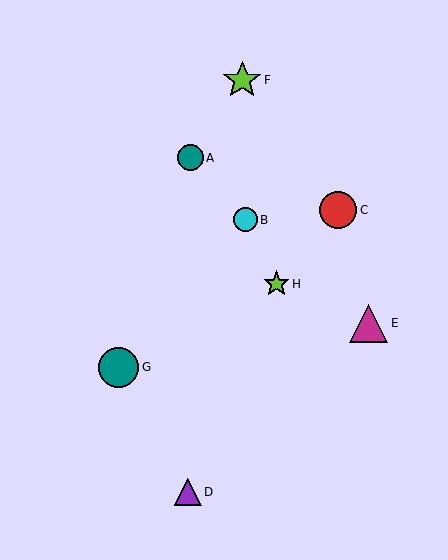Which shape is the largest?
The teal circle (labeled G) is the largest.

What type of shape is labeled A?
Shape A is a teal circle.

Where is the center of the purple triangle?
The center of the purple triangle is at (188, 492).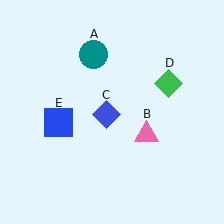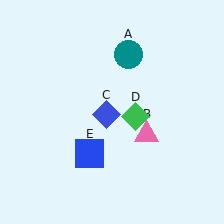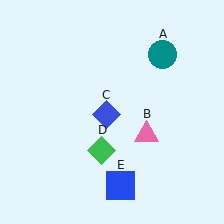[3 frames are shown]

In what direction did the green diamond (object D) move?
The green diamond (object D) moved down and to the left.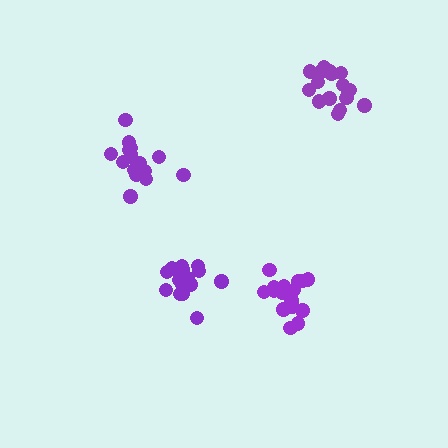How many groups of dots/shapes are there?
There are 4 groups.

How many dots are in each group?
Group 1: 16 dots, Group 2: 17 dots, Group 3: 16 dots, Group 4: 17 dots (66 total).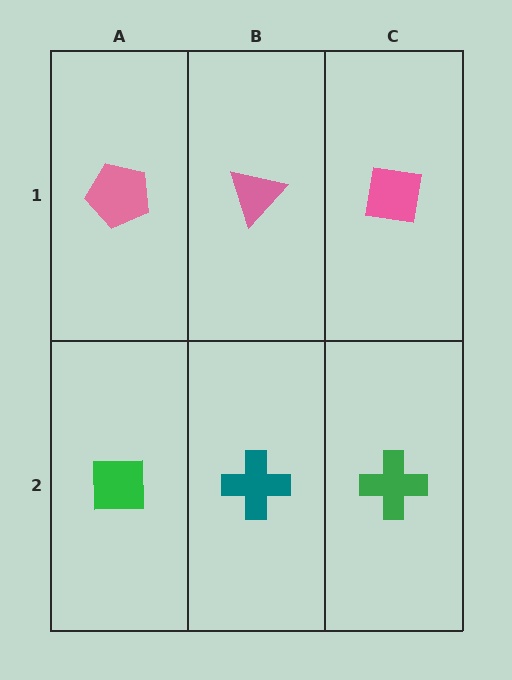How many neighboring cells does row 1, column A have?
2.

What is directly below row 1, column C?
A green cross.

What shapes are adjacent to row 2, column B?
A pink triangle (row 1, column B), a green square (row 2, column A), a green cross (row 2, column C).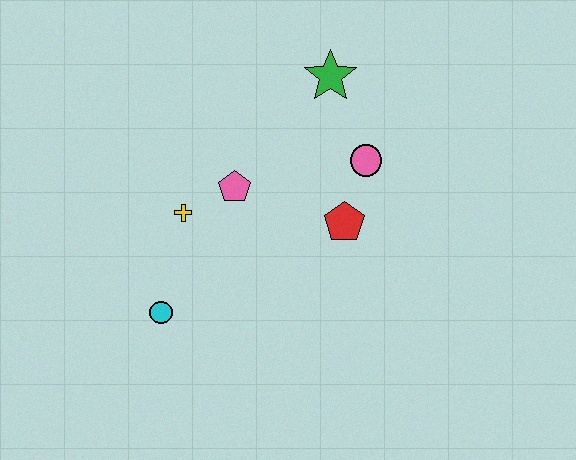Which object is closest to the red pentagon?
The pink circle is closest to the red pentagon.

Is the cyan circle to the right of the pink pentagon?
No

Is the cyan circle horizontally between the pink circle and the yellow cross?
No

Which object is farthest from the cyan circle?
The green star is farthest from the cyan circle.